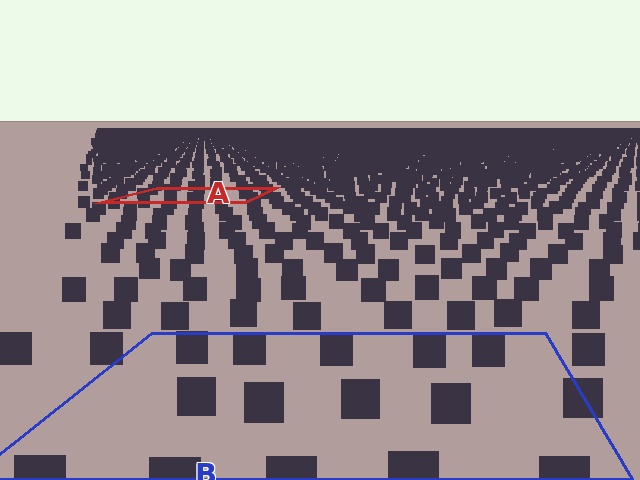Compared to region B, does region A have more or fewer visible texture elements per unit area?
Region A has more texture elements per unit area — they are packed more densely because it is farther away.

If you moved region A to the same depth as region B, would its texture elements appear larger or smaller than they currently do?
They would appear larger. At a closer depth, the same texture elements are projected at a bigger on-screen size.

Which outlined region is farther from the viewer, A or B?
Region A is farther from the viewer — the texture elements inside it appear smaller and more densely packed.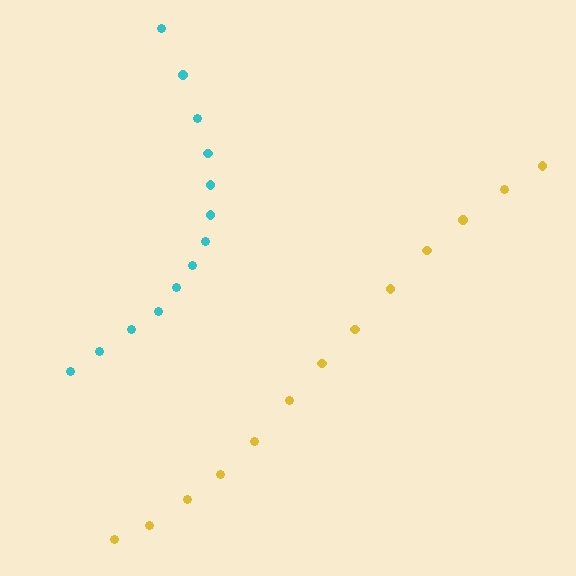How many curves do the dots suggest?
There are 2 distinct paths.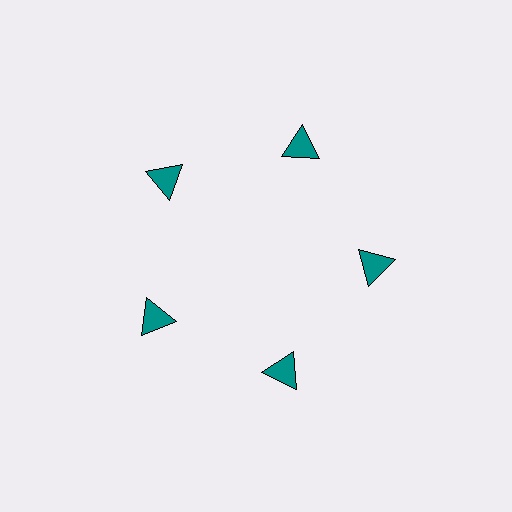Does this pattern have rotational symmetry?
Yes, this pattern has 5-fold rotational symmetry. It looks the same after rotating 72 degrees around the center.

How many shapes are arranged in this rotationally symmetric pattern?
There are 5 shapes, arranged in 5 groups of 1.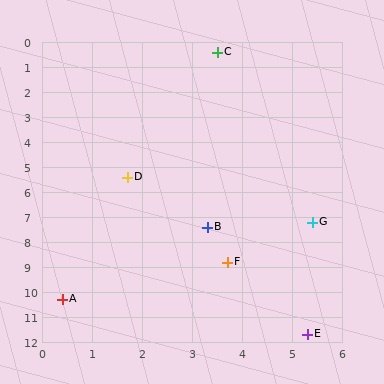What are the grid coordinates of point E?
Point E is at approximately (5.3, 11.7).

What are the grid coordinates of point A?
Point A is at approximately (0.4, 10.3).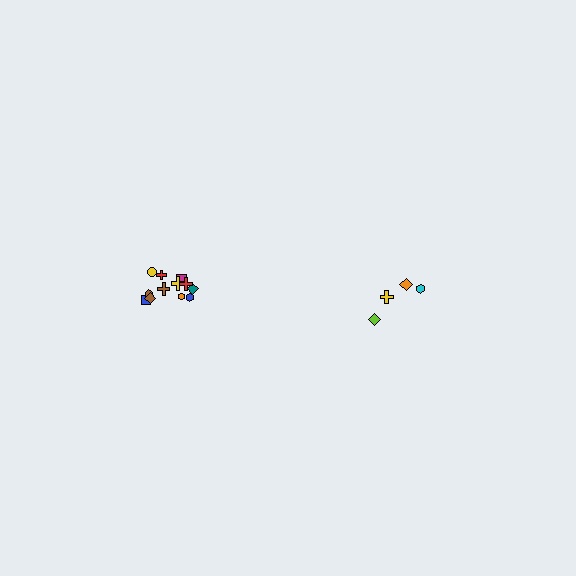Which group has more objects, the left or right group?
The left group.